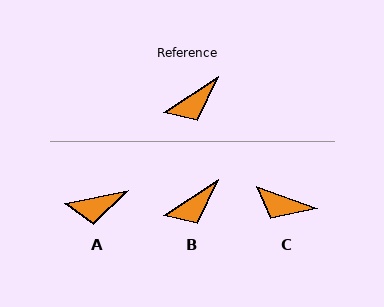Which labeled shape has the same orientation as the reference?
B.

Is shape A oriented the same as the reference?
No, it is off by about 21 degrees.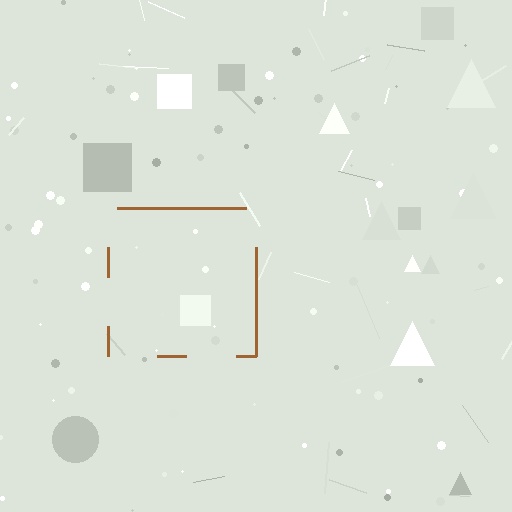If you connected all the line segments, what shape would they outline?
They would outline a square.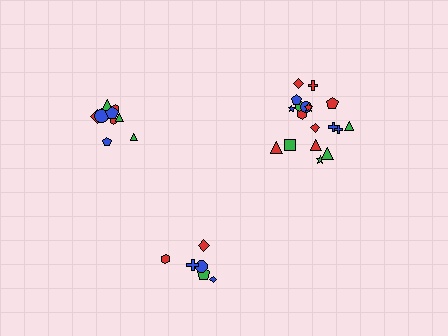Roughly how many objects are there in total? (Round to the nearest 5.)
Roughly 35 objects in total.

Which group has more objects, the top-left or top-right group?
The top-right group.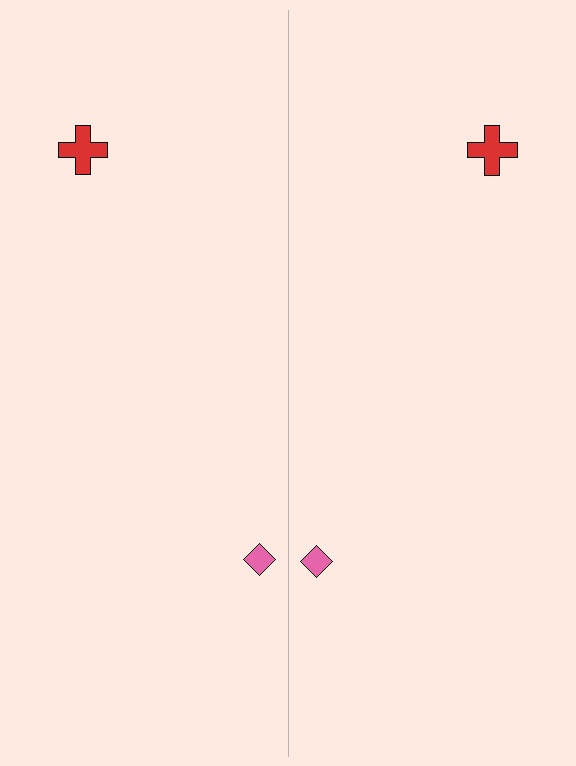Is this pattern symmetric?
Yes, this pattern has bilateral (reflection) symmetry.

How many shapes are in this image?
There are 4 shapes in this image.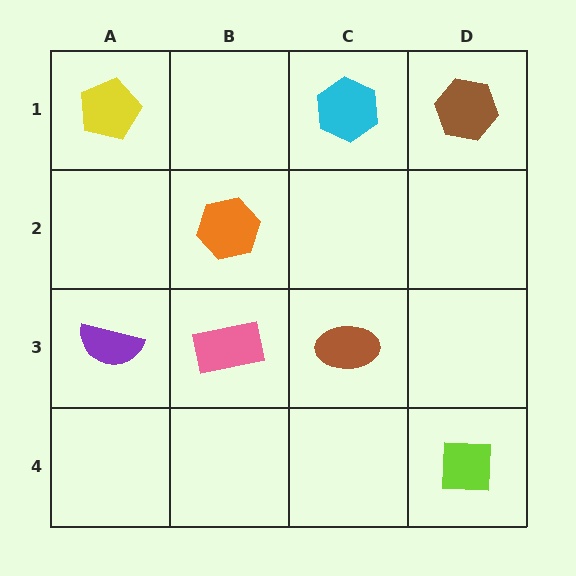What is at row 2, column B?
An orange hexagon.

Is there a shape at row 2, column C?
No, that cell is empty.